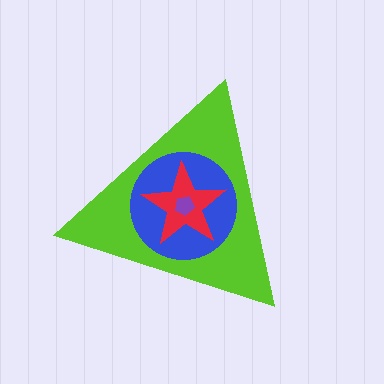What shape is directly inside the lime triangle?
The blue circle.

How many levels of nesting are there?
4.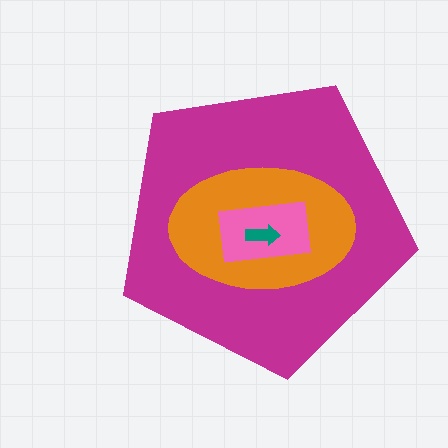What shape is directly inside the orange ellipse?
The pink rectangle.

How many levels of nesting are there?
4.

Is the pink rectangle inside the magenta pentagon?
Yes.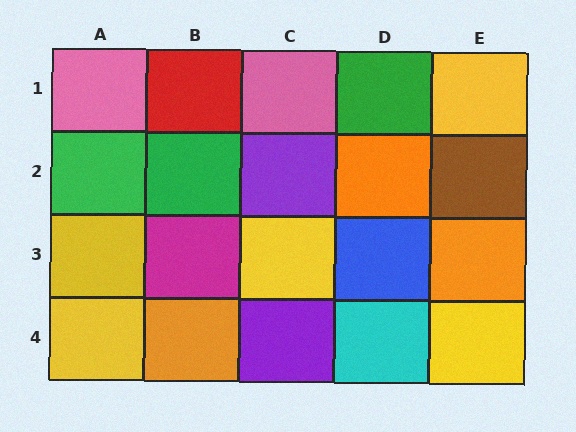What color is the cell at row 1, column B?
Red.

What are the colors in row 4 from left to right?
Yellow, orange, purple, cyan, yellow.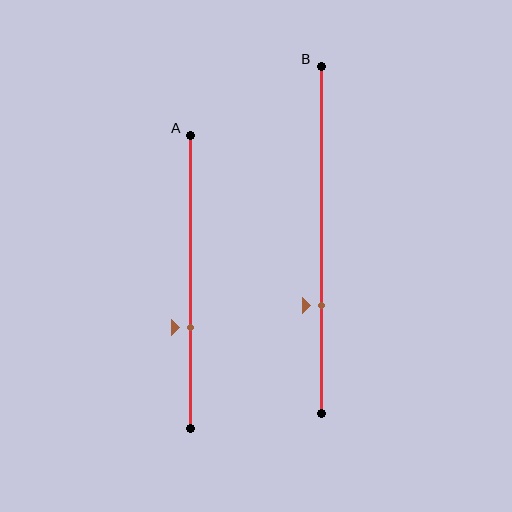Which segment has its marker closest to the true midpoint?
Segment A has its marker closest to the true midpoint.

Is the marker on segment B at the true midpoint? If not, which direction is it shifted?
No, the marker on segment B is shifted downward by about 19% of the segment length.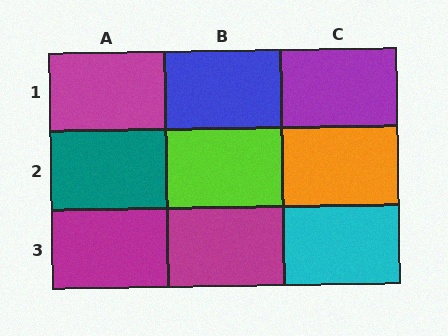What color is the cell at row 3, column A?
Magenta.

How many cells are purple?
1 cell is purple.